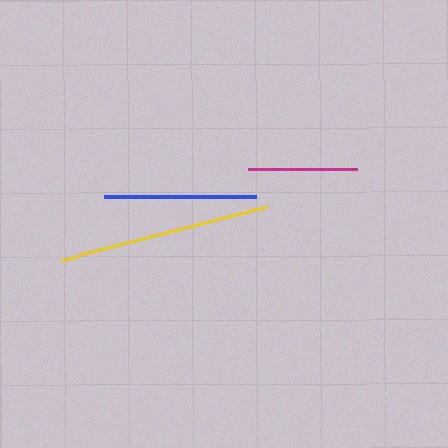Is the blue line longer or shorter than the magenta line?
The blue line is longer than the magenta line.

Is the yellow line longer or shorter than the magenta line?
The yellow line is longer than the magenta line.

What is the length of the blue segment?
The blue segment is approximately 152 pixels long.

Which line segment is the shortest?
The magenta line is the shortest at approximately 109 pixels.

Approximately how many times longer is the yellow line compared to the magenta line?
The yellow line is approximately 2.0 times the length of the magenta line.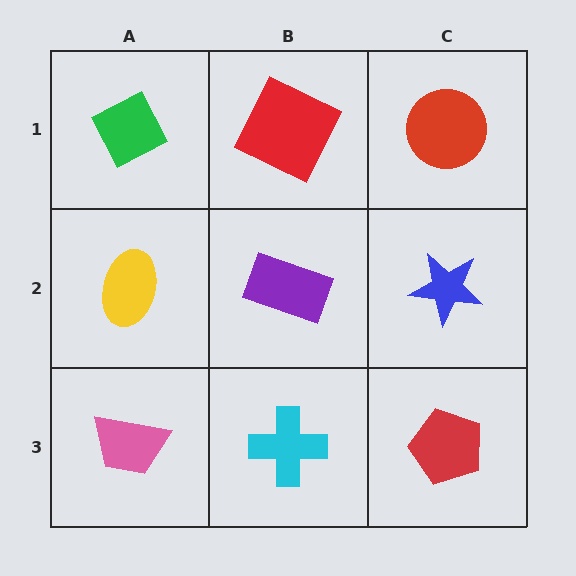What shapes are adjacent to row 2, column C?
A red circle (row 1, column C), a red pentagon (row 3, column C), a purple rectangle (row 2, column B).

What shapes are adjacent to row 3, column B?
A purple rectangle (row 2, column B), a pink trapezoid (row 3, column A), a red pentagon (row 3, column C).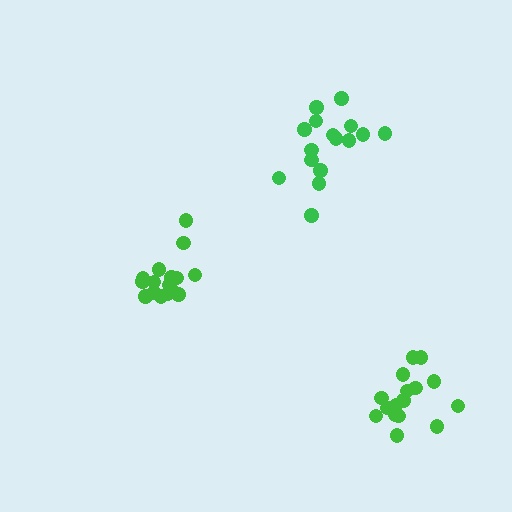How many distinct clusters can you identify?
There are 3 distinct clusters.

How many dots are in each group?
Group 1: 16 dots, Group 2: 16 dots, Group 3: 17 dots (49 total).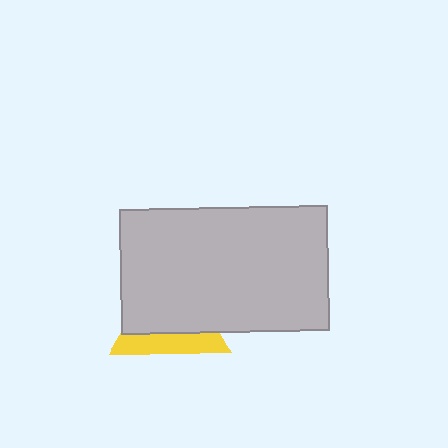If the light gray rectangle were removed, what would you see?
You would see the complete yellow triangle.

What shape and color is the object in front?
The object in front is a light gray rectangle.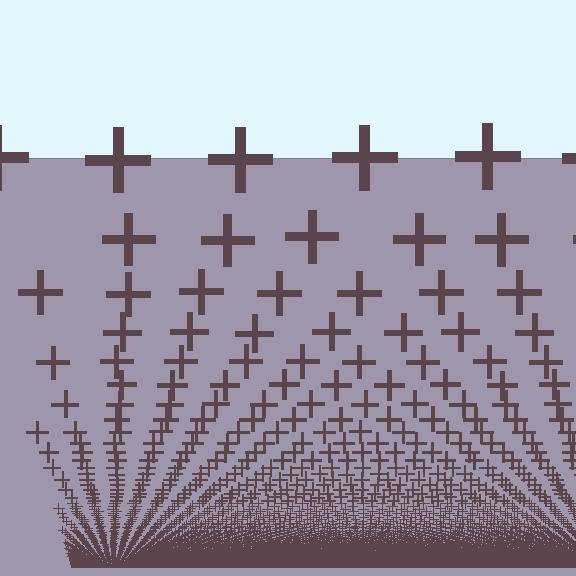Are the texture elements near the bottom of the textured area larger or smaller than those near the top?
Smaller. The gradient is inverted — elements near the bottom are smaller and denser.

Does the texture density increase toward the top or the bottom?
Density increases toward the bottom.